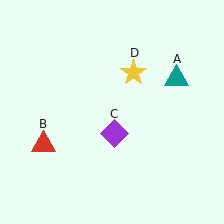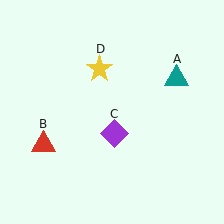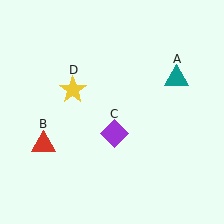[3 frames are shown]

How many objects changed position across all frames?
1 object changed position: yellow star (object D).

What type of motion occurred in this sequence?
The yellow star (object D) rotated counterclockwise around the center of the scene.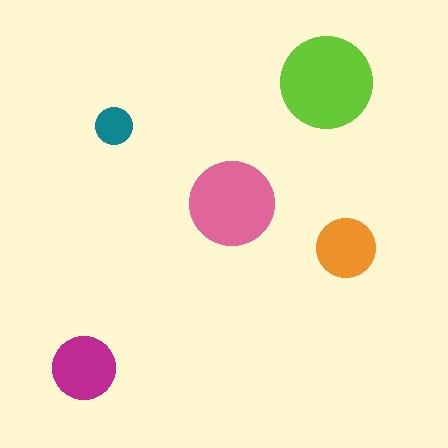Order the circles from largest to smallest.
the lime one, the pink one, the magenta one, the orange one, the teal one.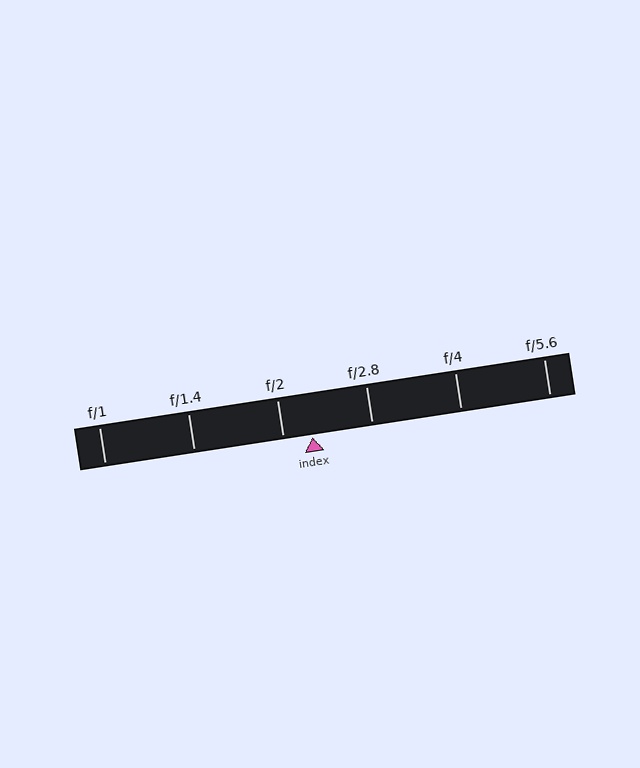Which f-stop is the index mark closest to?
The index mark is closest to f/2.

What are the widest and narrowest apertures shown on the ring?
The widest aperture shown is f/1 and the narrowest is f/5.6.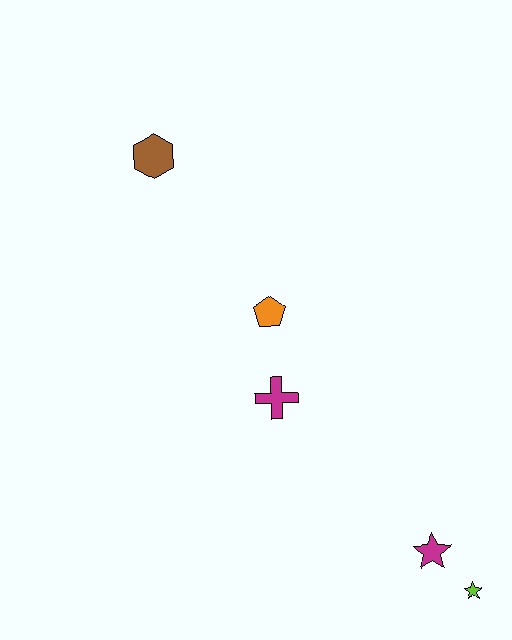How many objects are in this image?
There are 5 objects.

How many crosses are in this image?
There is 1 cross.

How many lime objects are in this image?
There is 1 lime object.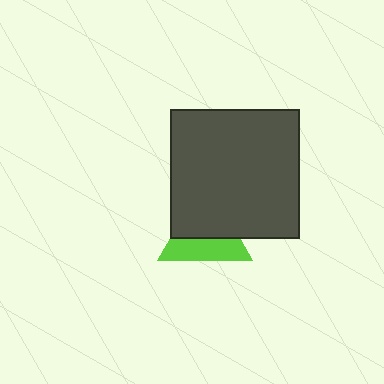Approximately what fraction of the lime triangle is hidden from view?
Roughly 54% of the lime triangle is hidden behind the dark gray square.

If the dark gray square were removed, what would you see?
You would see the complete lime triangle.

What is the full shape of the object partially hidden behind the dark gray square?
The partially hidden object is a lime triangle.